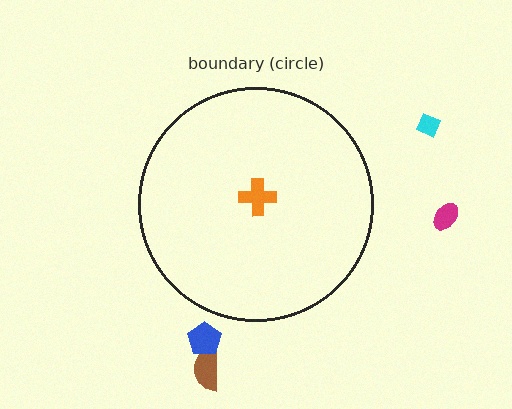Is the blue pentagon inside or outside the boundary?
Outside.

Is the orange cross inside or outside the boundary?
Inside.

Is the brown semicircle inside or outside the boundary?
Outside.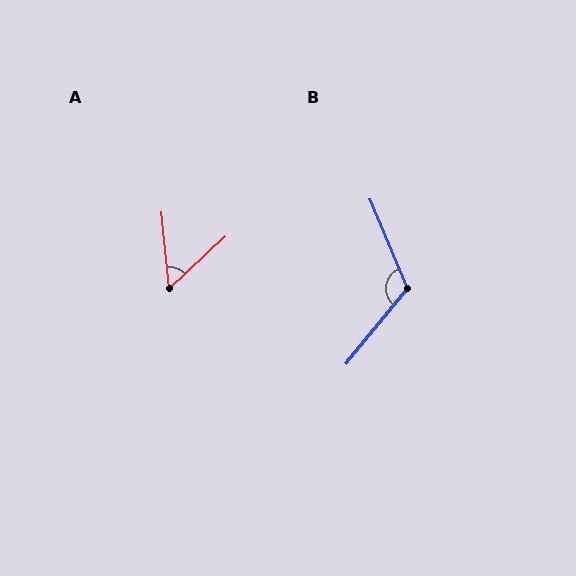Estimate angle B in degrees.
Approximately 118 degrees.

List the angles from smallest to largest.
A (53°), B (118°).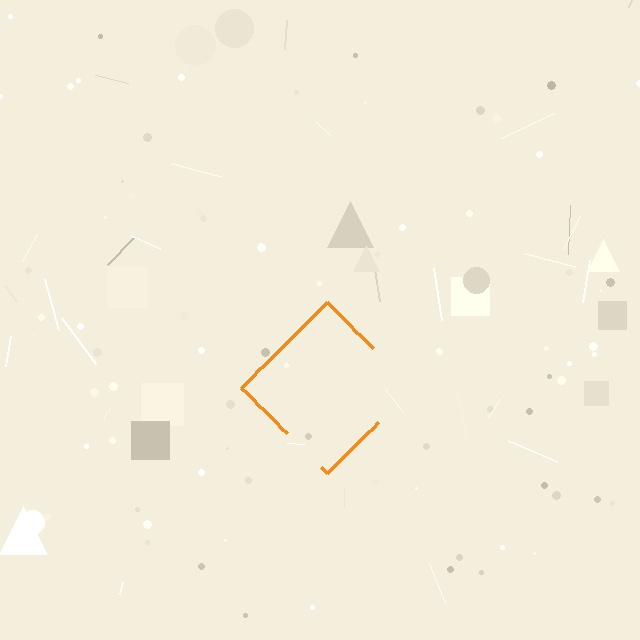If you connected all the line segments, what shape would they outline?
They would outline a diamond.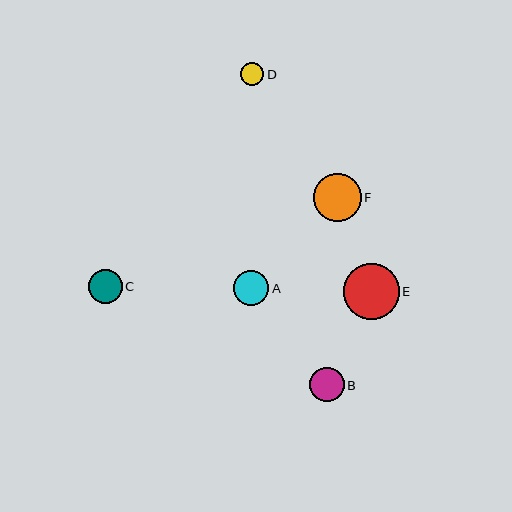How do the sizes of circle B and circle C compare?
Circle B and circle C are approximately the same size.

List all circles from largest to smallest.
From largest to smallest: E, F, A, B, C, D.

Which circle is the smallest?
Circle D is the smallest with a size of approximately 24 pixels.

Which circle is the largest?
Circle E is the largest with a size of approximately 55 pixels.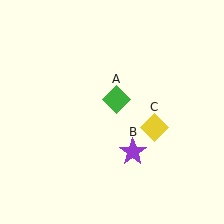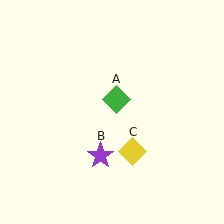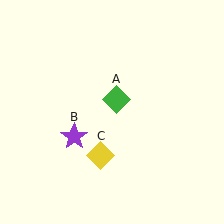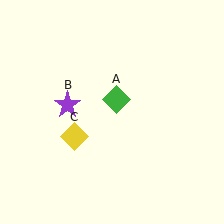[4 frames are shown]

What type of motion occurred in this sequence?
The purple star (object B), yellow diamond (object C) rotated clockwise around the center of the scene.